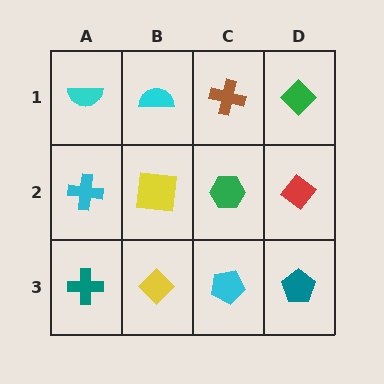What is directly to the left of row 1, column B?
A cyan semicircle.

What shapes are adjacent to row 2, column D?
A green diamond (row 1, column D), a teal pentagon (row 3, column D), a green hexagon (row 2, column C).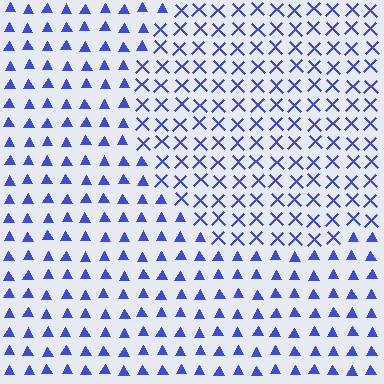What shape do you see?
I see a circle.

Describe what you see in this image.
The image is filled with small blue elements arranged in a uniform grid. A circle-shaped region contains X marks, while the surrounding area contains triangles. The boundary is defined purely by the change in element shape.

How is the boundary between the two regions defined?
The boundary is defined by a change in element shape: X marks inside vs. triangles outside. All elements share the same color and spacing.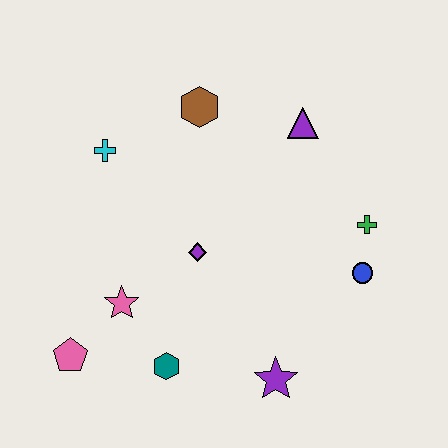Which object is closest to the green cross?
The blue circle is closest to the green cross.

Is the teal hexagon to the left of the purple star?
Yes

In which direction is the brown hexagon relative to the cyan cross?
The brown hexagon is to the right of the cyan cross.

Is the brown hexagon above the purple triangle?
Yes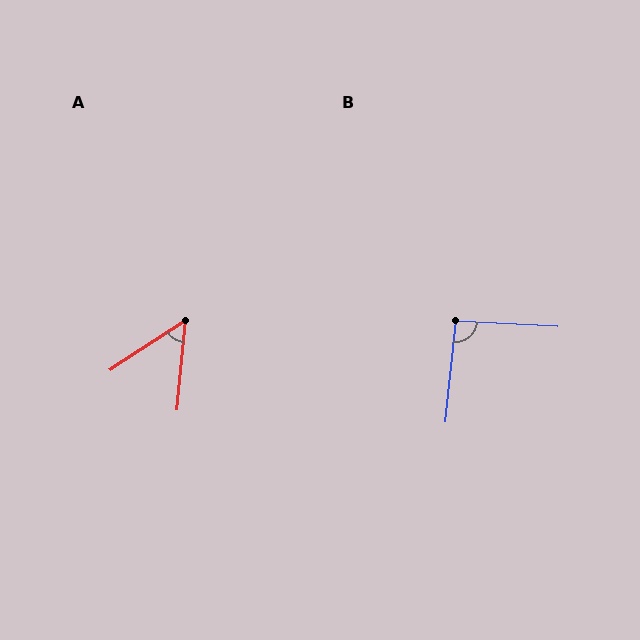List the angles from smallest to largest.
A (52°), B (93°).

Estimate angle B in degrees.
Approximately 93 degrees.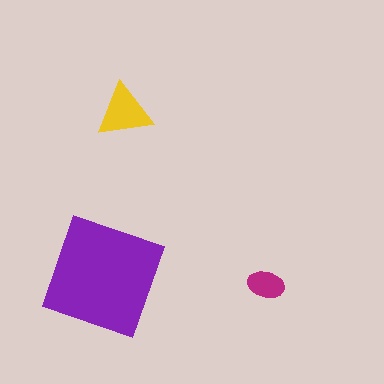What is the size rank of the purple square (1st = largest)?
1st.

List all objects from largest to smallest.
The purple square, the yellow triangle, the magenta ellipse.